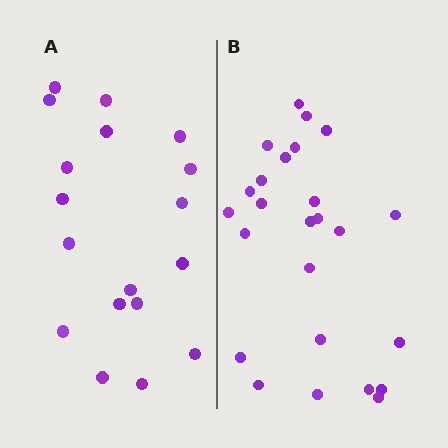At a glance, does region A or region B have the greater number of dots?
Region B (the right region) has more dots.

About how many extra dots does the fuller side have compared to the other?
Region B has roughly 8 or so more dots than region A.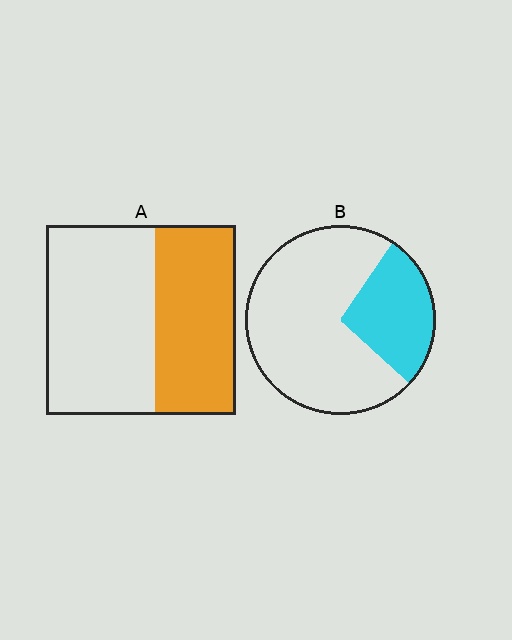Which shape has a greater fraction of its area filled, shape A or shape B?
Shape A.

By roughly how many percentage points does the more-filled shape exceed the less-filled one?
By roughly 15 percentage points (A over B).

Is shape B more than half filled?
No.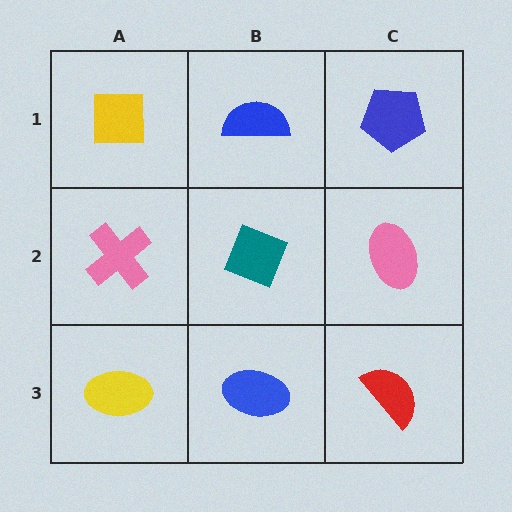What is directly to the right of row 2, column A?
A teal diamond.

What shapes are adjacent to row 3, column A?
A pink cross (row 2, column A), a blue ellipse (row 3, column B).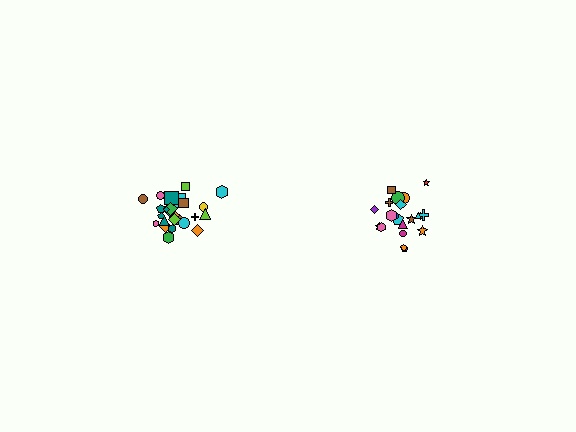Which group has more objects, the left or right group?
The left group.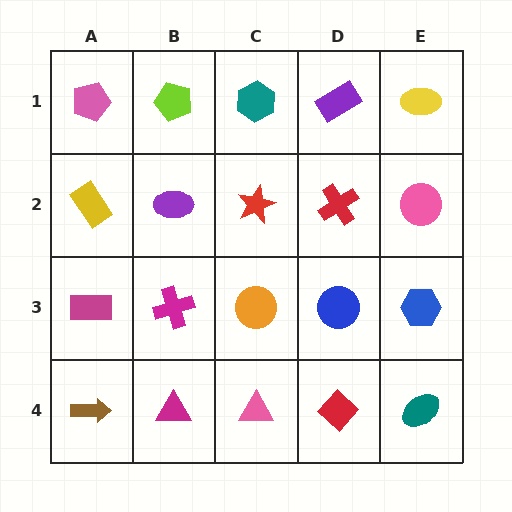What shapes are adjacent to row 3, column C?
A red star (row 2, column C), a pink triangle (row 4, column C), a magenta cross (row 3, column B), a blue circle (row 3, column D).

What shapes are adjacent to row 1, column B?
A purple ellipse (row 2, column B), a pink pentagon (row 1, column A), a teal hexagon (row 1, column C).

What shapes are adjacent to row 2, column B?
A lime pentagon (row 1, column B), a magenta cross (row 3, column B), a yellow rectangle (row 2, column A), a red star (row 2, column C).